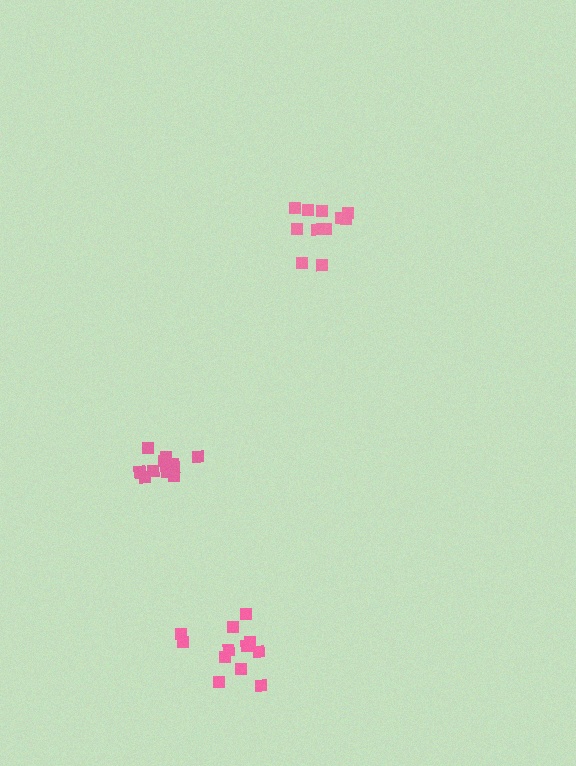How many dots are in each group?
Group 1: 11 dots, Group 2: 12 dots, Group 3: 12 dots (35 total).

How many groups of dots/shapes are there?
There are 3 groups.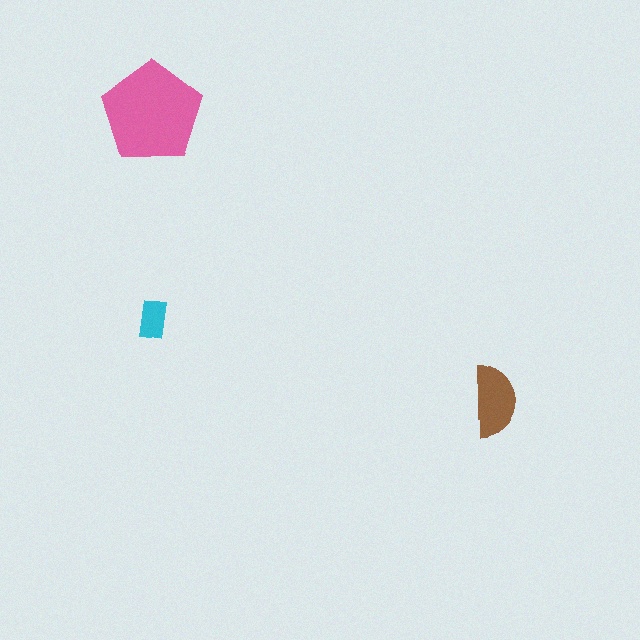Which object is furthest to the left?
The cyan rectangle is leftmost.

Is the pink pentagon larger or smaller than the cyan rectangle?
Larger.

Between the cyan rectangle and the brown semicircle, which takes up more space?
The brown semicircle.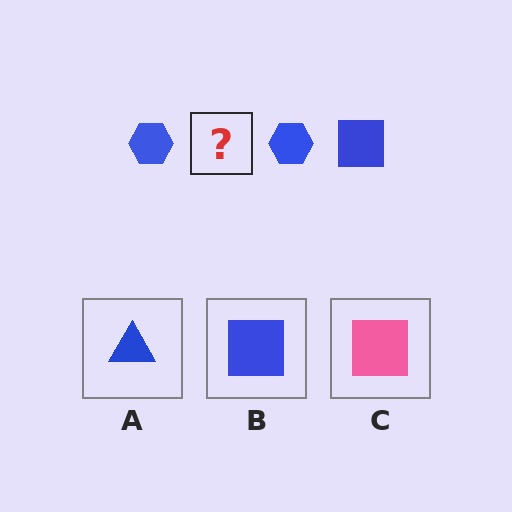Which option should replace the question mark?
Option B.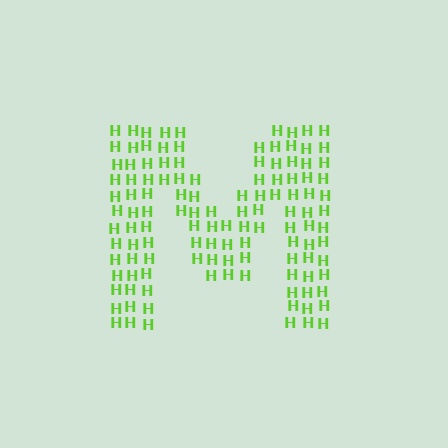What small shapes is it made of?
It is made of small letter H's.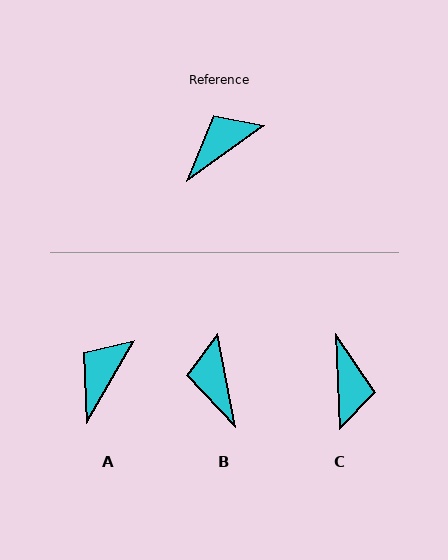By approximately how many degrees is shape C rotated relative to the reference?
Approximately 124 degrees clockwise.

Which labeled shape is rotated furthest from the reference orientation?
C, about 124 degrees away.